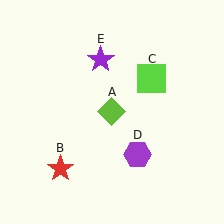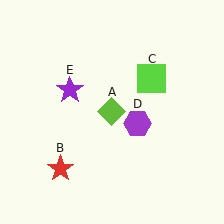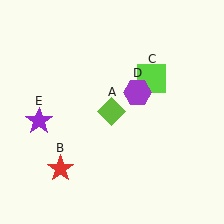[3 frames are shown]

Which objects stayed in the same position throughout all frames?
Lime diamond (object A) and red star (object B) and lime square (object C) remained stationary.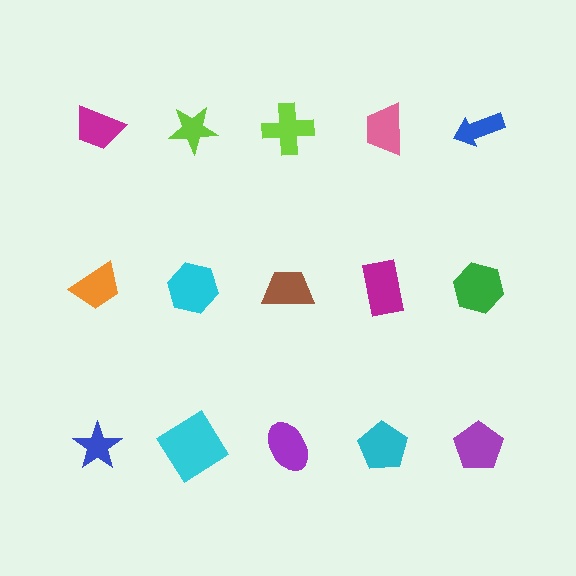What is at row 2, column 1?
An orange trapezoid.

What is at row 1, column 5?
A blue arrow.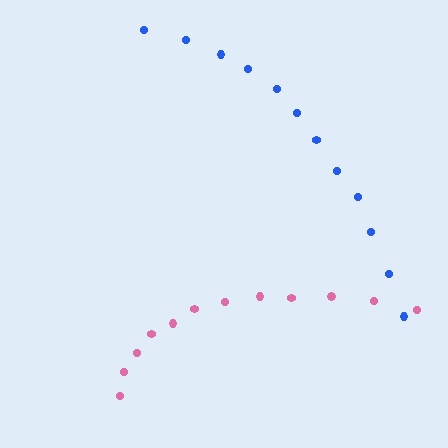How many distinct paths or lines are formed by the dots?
There are 2 distinct paths.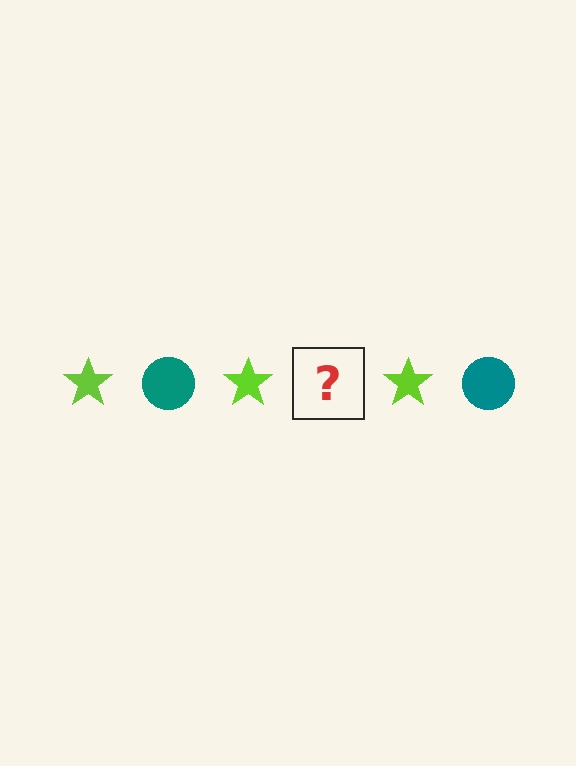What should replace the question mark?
The question mark should be replaced with a teal circle.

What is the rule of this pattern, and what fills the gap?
The rule is that the pattern alternates between lime star and teal circle. The gap should be filled with a teal circle.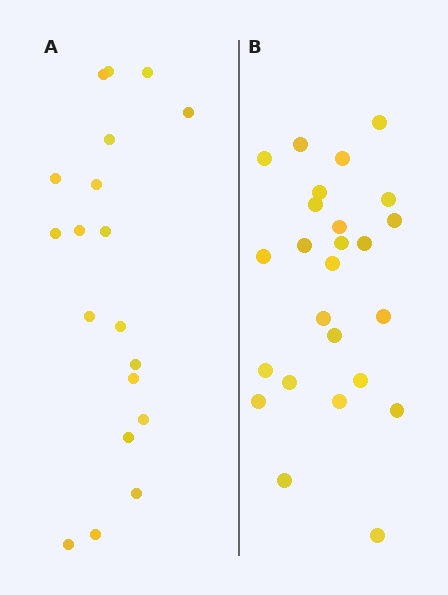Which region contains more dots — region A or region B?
Region B (the right region) has more dots.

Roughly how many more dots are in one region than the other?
Region B has about 6 more dots than region A.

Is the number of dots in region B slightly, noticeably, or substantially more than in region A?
Region B has noticeably more, but not dramatically so. The ratio is roughly 1.3 to 1.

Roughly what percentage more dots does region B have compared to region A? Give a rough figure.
About 30% more.